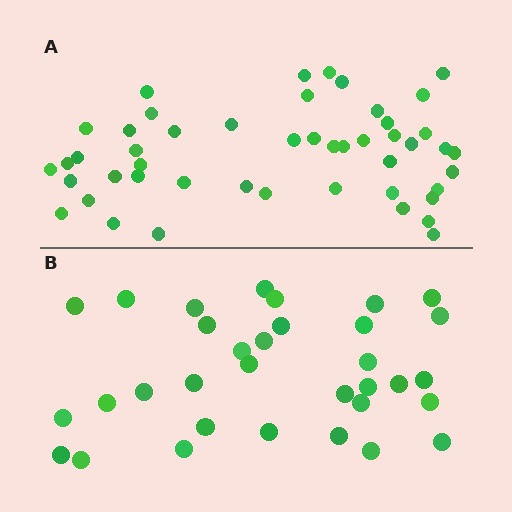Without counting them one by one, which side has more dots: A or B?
Region A (the top region) has more dots.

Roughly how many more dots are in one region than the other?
Region A has approximately 15 more dots than region B.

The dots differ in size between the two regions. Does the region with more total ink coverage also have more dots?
No. Region B has more total ink coverage because its dots are larger, but region A actually contains more individual dots. Total area can be misleading — the number of items is what matters here.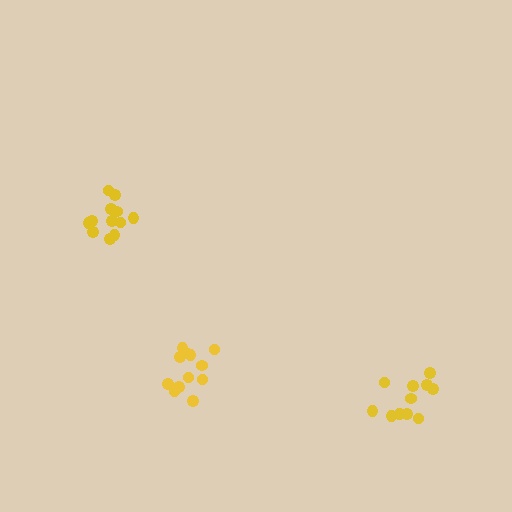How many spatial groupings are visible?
There are 3 spatial groupings.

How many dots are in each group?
Group 1: 12 dots, Group 2: 11 dots, Group 3: 12 dots (35 total).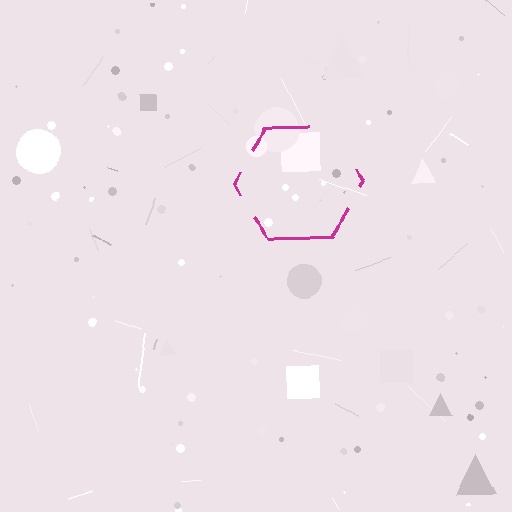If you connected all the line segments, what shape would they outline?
They would outline a hexagon.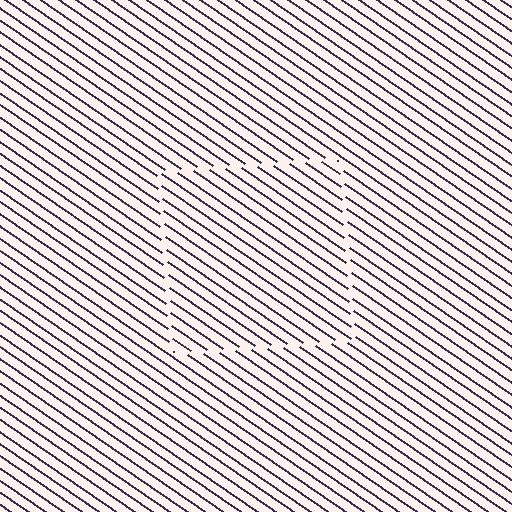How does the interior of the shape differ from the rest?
The interior of the shape contains the same grating, shifted by half a period — the contour is defined by the phase discontinuity where line-ends from the inner and outer gratings abut.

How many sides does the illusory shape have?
4 sides — the line-ends trace a square.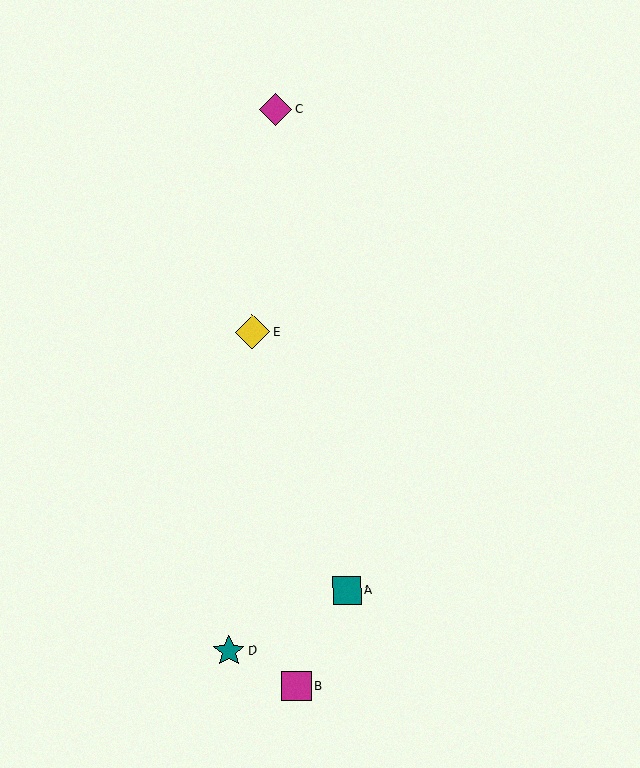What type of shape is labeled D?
Shape D is a teal star.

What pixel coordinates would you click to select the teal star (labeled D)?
Click at (229, 651) to select the teal star D.